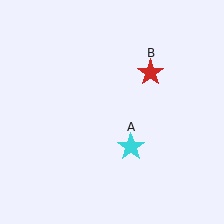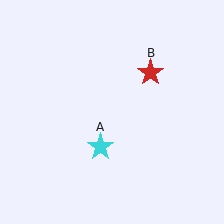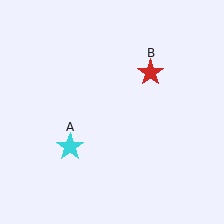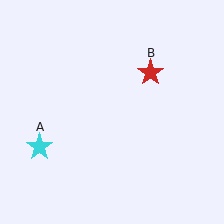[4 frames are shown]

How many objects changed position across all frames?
1 object changed position: cyan star (object A).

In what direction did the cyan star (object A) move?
The cyan star (object A) moved left.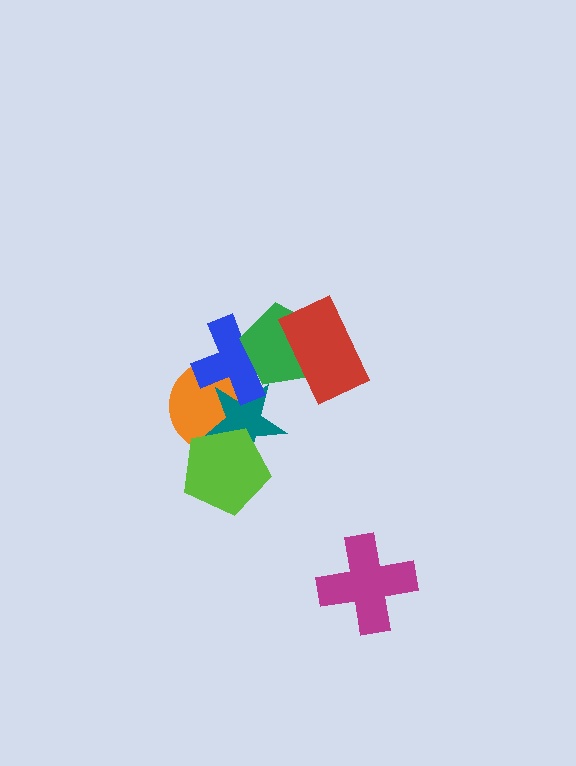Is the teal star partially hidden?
Yes, it is partially covered by another shape.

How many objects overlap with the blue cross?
3 objects overlap with the blue cross.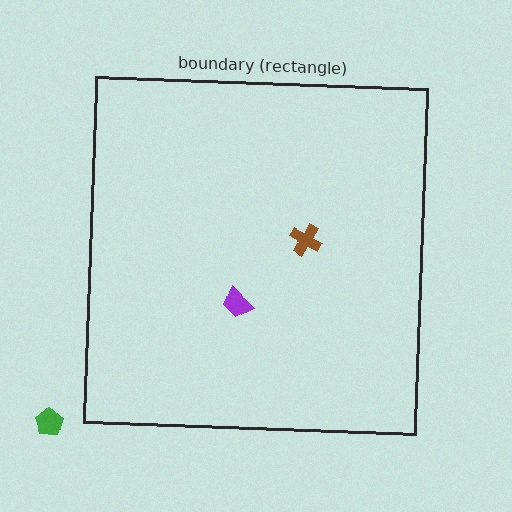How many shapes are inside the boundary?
2 inside, 1 outside.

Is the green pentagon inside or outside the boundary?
Outside.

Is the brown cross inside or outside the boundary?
Inside.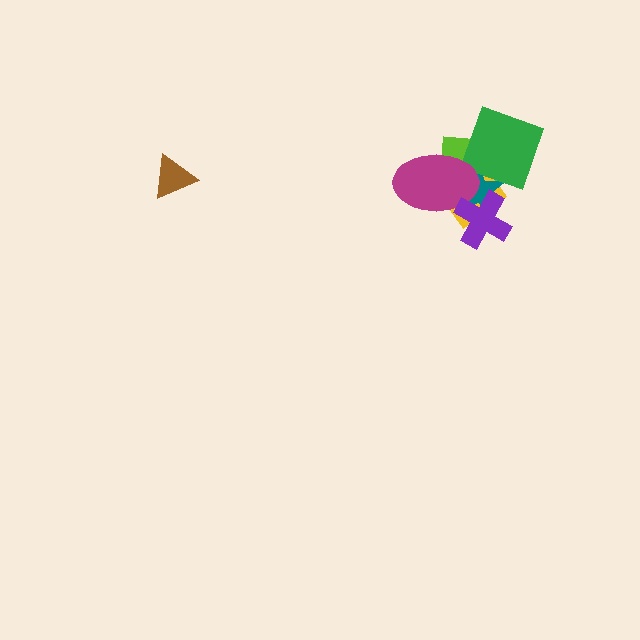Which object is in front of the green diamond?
The magenta ellipse is in front of the green diamond.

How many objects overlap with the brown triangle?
0 objects overlap with the brown triangle.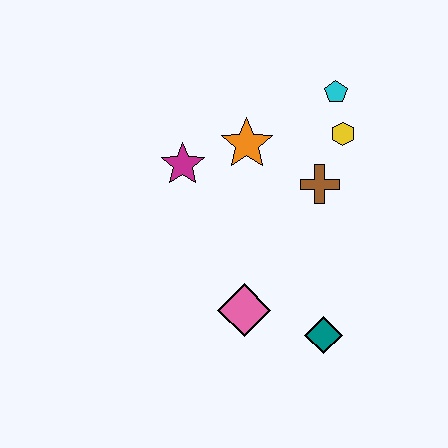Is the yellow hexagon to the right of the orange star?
Yes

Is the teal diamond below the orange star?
Yes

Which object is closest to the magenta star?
The orange star is closest to the magenta star.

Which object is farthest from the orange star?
The teal diamond is farthest from the orange star.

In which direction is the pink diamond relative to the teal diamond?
The pink diamond is to the left of the teal diamond.